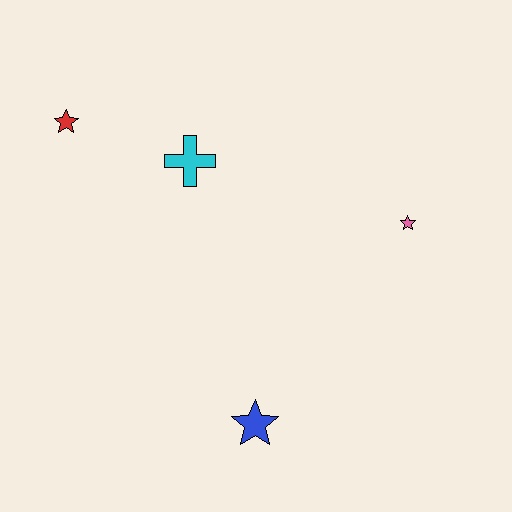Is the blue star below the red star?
Yes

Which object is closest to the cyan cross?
The red star is closest to the cyan cross.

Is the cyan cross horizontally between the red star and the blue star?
Yes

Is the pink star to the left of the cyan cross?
No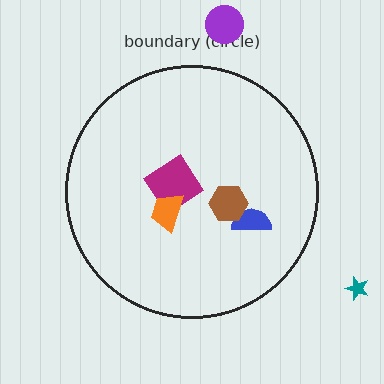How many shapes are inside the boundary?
4 inside, 2 outside.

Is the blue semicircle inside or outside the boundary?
Inside.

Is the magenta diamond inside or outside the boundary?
Inside.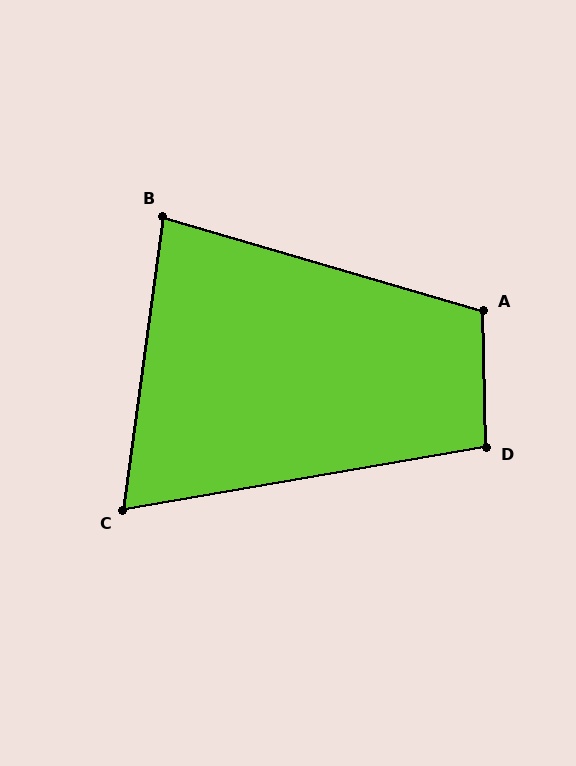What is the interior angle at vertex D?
Approximately 99 degrees (obtuse).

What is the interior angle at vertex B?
Approximately 81 degrees (acute).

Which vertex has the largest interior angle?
A, at approximately 107 degrees.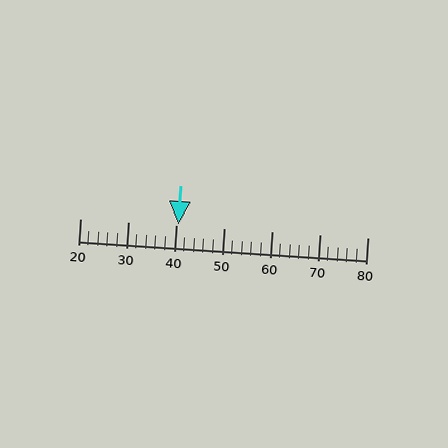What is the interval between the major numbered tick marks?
The major tick marks are spaced 10 units apart.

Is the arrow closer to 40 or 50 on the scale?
The arrow is closer to 40.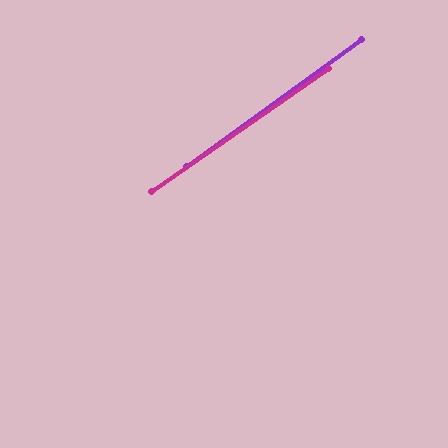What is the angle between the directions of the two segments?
Approximately 1 degree.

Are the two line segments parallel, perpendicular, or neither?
Parallel — their directions differ by only 1.2°.